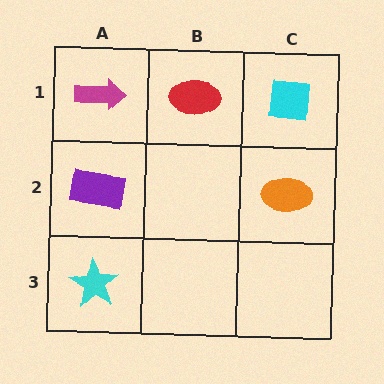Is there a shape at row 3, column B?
No, that cell is empty.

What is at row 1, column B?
A red ellipse.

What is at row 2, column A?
A purple rectangle.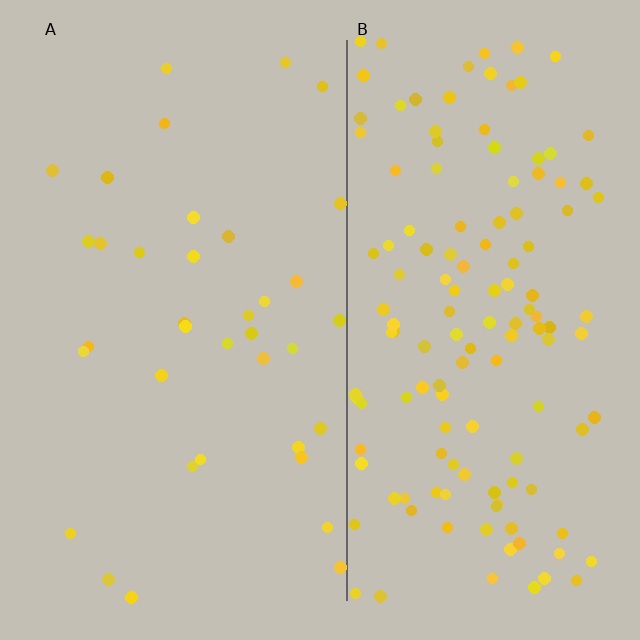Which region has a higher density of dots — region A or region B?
B (the right).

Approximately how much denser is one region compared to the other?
Approximately 3.7× — region B over region A.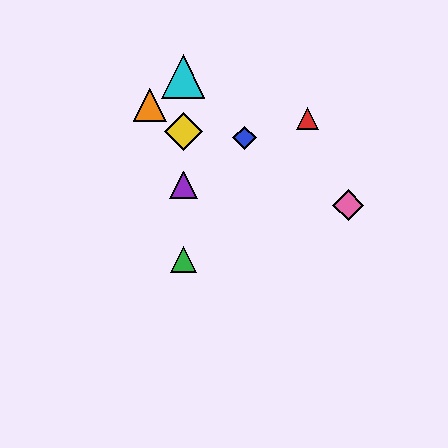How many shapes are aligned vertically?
4 shapes (the green triangle, the yellow diamond, the purple triangle, the cyan triangle) are aligned vertically.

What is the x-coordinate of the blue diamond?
The blue diamond is at x≈245.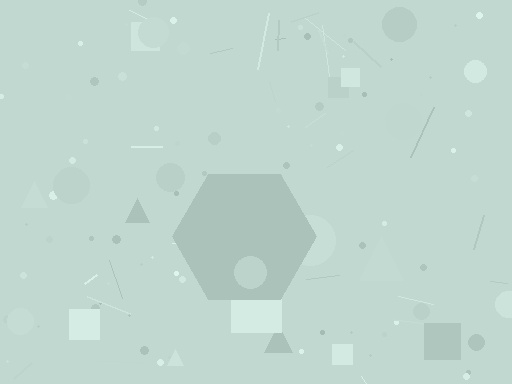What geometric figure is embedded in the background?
A hexagon is embedded in the background.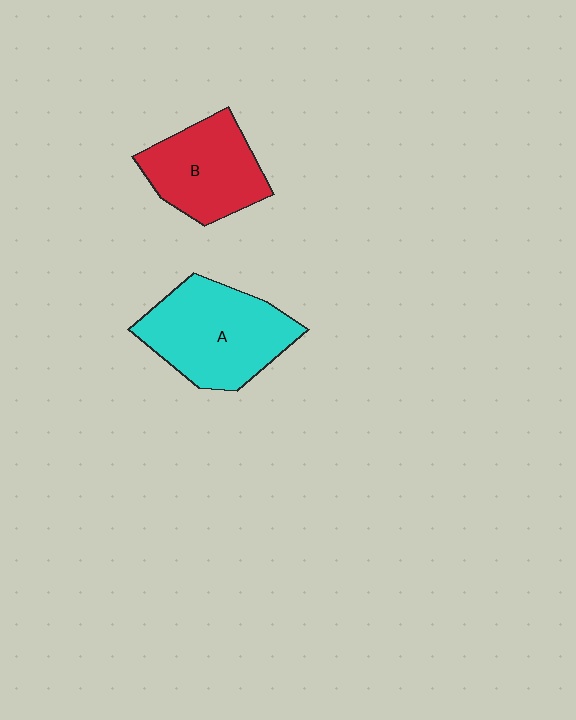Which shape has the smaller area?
Shape B (red).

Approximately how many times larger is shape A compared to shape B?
Approximately 1.3 times.